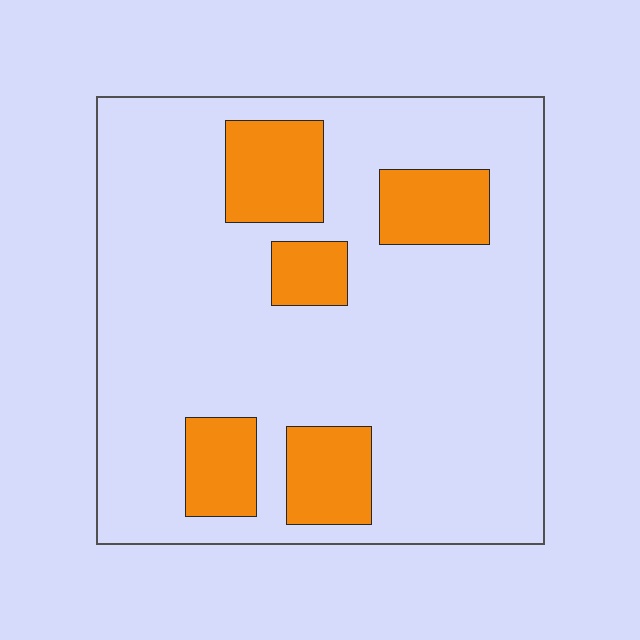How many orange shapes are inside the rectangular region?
5.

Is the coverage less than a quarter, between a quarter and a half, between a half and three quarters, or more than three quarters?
Less than a quarter.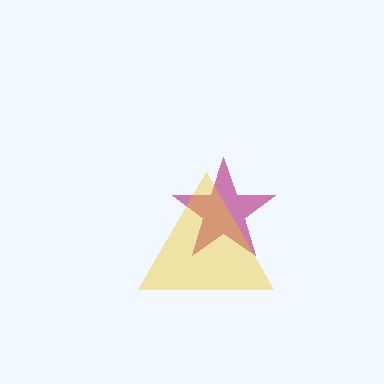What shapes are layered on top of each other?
The layered shapes are: a magenta star, a yellow triangle.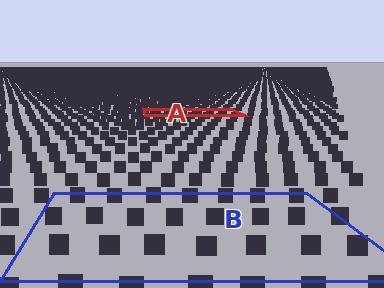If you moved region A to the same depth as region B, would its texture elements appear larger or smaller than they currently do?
They would appear larger. At a closer depth, the same texture elements are projected at a bigger on-screen size.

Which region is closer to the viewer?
Region B is closer. The texture elements there are larger and more spread out.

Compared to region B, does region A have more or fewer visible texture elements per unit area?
Region A has more texture elements per unit area — they are packed more densely because it is farther away.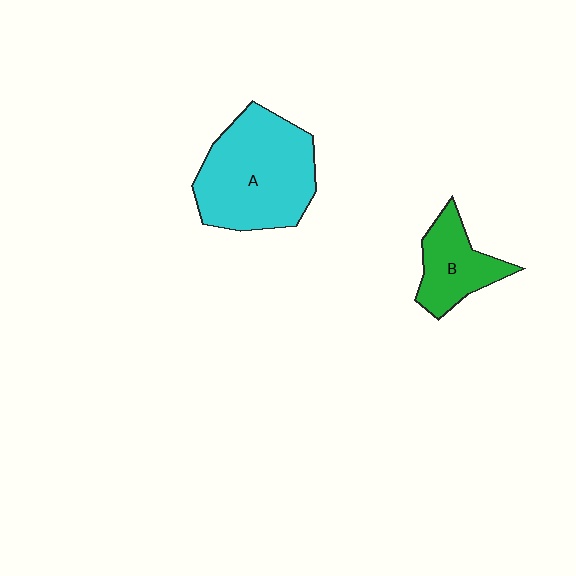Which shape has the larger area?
Shape A (cyan).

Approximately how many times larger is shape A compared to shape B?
Approximately 2.1 times.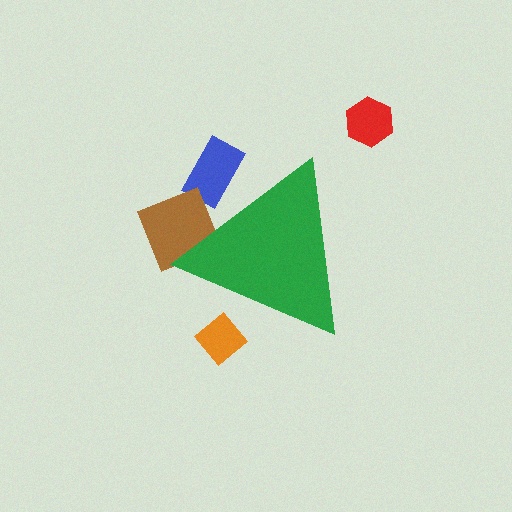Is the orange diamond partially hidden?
Yes, the orange diamond is partially hidden behind the green triangle.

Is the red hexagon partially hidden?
No, the red hexagon is fully visible.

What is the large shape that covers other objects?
A green triangle.